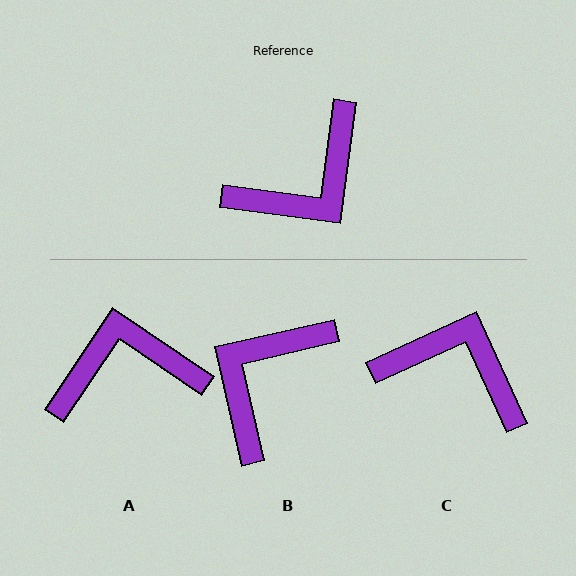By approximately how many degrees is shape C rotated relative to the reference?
Approximately 122 degrees counter-clockwise.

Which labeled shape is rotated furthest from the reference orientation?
B, about 159 degrees away.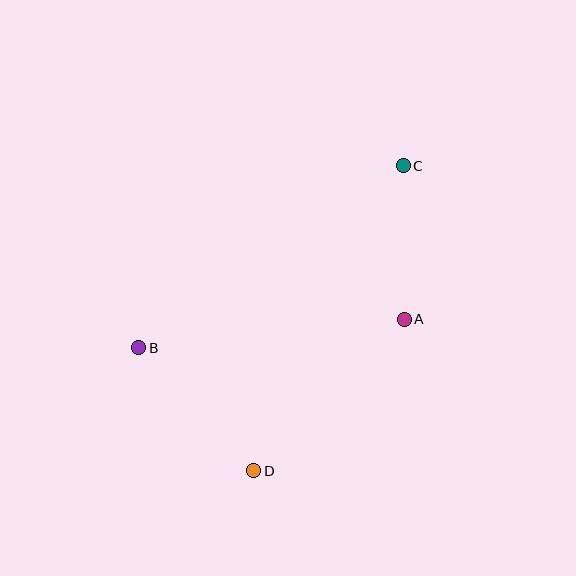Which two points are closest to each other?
Points A and C are closest to each other.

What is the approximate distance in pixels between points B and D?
The distance between B and D is approximately 169 pixels.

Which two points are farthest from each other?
Points C and D are farthest from each other.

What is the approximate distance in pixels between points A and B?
The distance between A and B is approximately 267 pixels.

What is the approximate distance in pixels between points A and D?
The distance between A and D is approximately 213 pixels.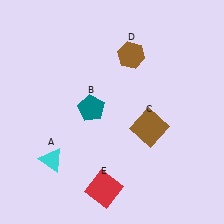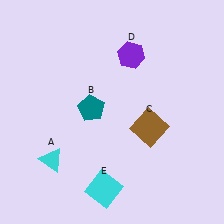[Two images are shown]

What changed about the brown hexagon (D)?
In Image 1, D is brown. In Image 2, it changed to purple.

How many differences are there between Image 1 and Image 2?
There are 2 differences between the two images.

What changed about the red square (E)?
In Image 1, E is red. In Image 2, it changed to cyan.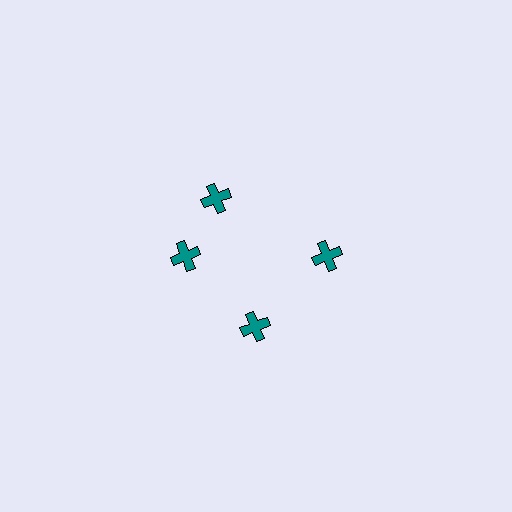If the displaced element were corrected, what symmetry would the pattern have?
It would have 4-fold rotational symmetry — the pattern would map onto itself every 90 degrees.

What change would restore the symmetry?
The symmetry would be restored by rotating it back into even spacing with its neighbors so that all 4 crosses sit at equal angles and equal distance from the center.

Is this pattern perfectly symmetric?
No. The 4 teal crosses are arranged in a ring, but one element near the 12 o'clock position is rotated out of alignment along the ring, breaking the 4-fold rotational symmetry.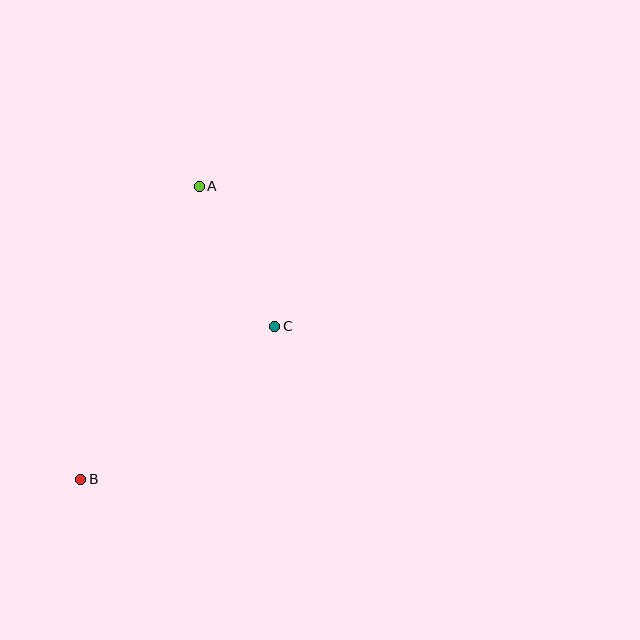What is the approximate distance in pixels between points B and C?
The distance between B and C is approximately 247 pixels.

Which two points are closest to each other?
Points A and C are closest to each other.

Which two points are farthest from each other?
Points A and B are farthest from each other.